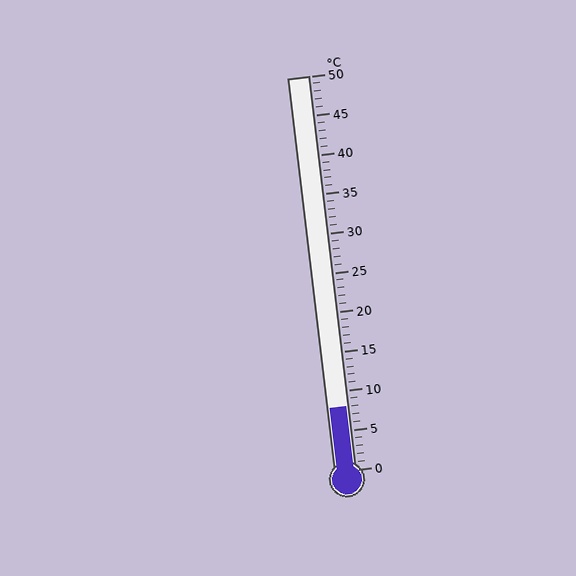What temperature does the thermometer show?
The thermometer shows approximately 8°C.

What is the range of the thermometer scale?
The thermometer scale ranges from 0°C to 50°C.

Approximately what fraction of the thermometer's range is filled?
The thermometer is filled to approximately 15% of its range.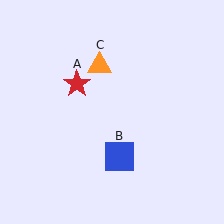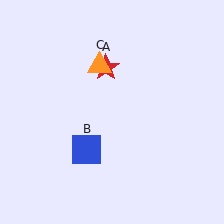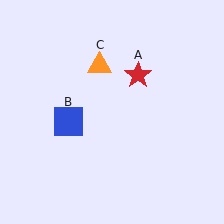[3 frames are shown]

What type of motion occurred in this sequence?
The red star (object A), blue square (object B) rotated clockwise around the center of the scene.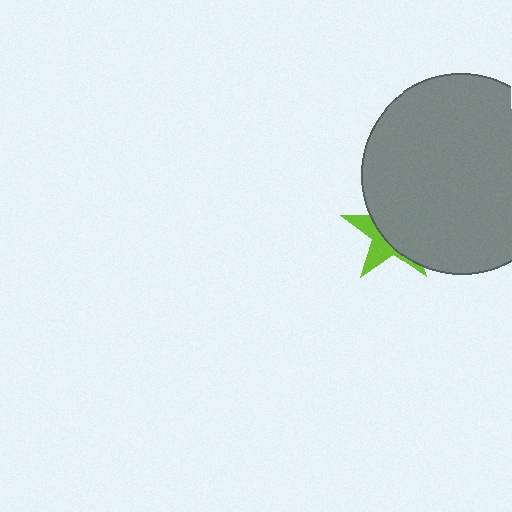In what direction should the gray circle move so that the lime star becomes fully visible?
The gray circle should move toward the upper-right. That is the shortest direction to clear the overlap and leave the lime star fully visible.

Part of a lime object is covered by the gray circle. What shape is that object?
It is a star.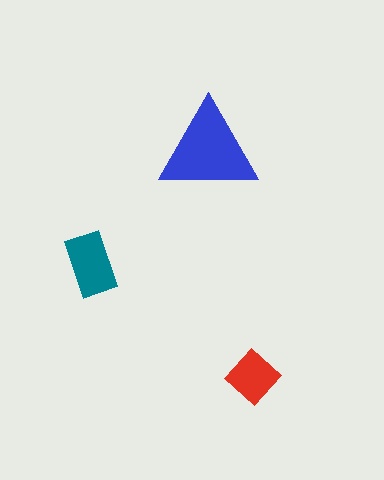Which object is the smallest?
The red diamond.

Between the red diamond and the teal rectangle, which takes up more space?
The teal rectangle.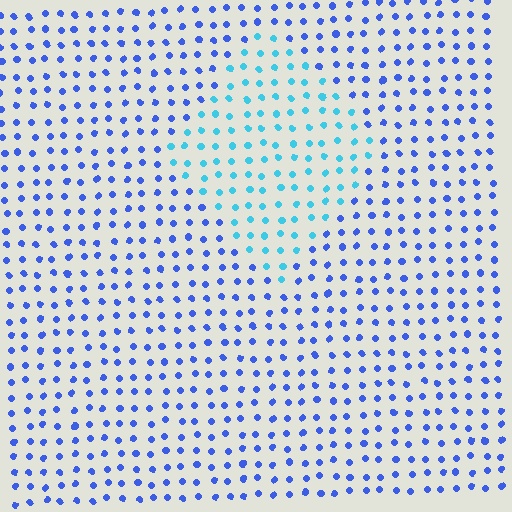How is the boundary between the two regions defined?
The boundary is defined purely by a slight shift in hue (about 39 degrees). Spacing, size, and orientation are identical on both sides.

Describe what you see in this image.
The image is filled with small blue elements in a uniform arrangement. A diamond-shaped region is visible where the elements are tinted to a slightly different hue, forming a subtle color boundary.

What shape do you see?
I see a diamond.